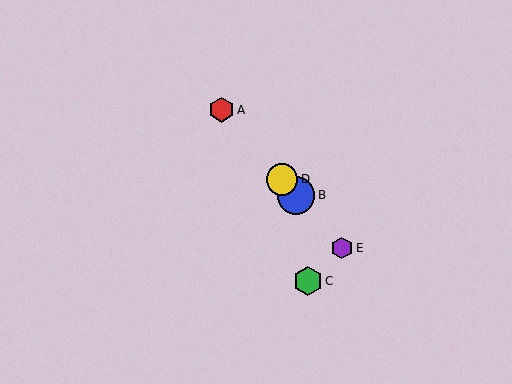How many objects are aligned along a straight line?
4 objects (A, B, D, E) are aligned along a straight line.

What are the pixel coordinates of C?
Object C is at (308, 281).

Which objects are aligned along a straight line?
Objects A, B, D, E are aligned along a straight line.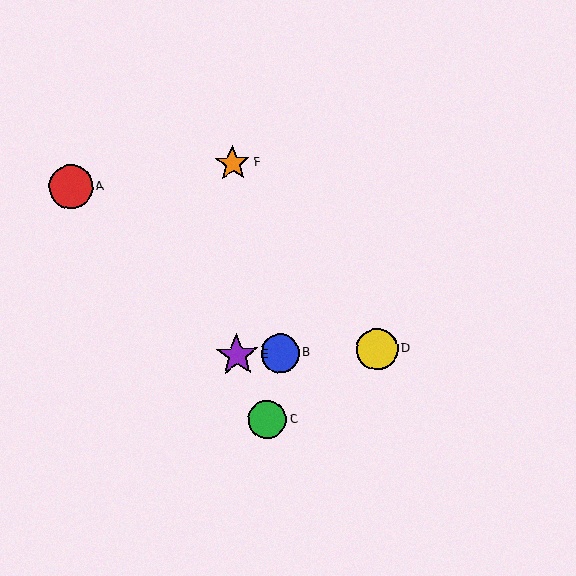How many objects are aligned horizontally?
3 objects (B, D, E) are aligned horizontally.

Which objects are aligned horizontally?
Objects B, D, E are aligned horizontally.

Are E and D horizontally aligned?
Yes, both are at y≈355.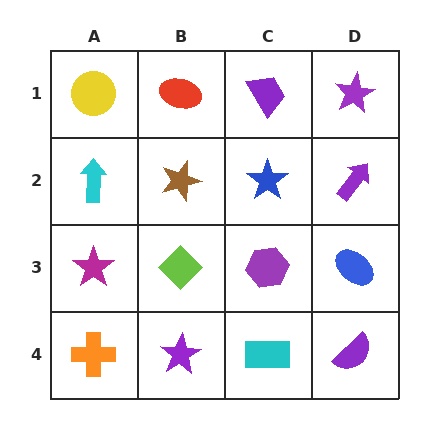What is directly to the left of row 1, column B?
A yellow circle.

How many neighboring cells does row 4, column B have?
3.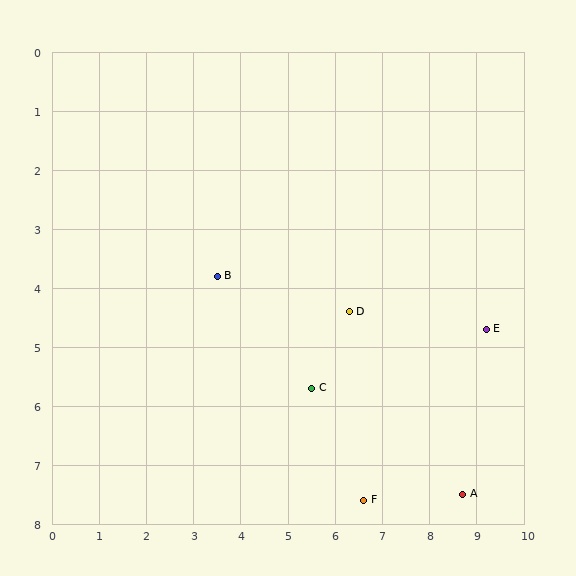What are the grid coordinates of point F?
Point F is at approximately (6.6, 7.6).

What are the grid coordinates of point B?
Point B is at approximately (3.5, 3.8).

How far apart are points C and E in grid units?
Points C and E are about 3.8 grid units apart.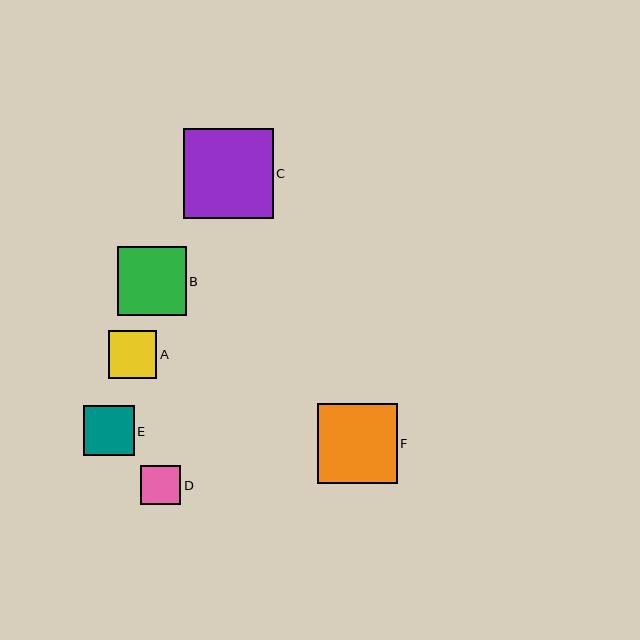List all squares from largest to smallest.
From largest to smallest: C, F, B, E, A, D.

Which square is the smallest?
Square D is the smallest with a size of approximately 40 pixels.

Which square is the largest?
Square C is the largest with a size of approximately 90 pixels.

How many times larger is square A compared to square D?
Square A is approximately 1.2 times the size of square D.